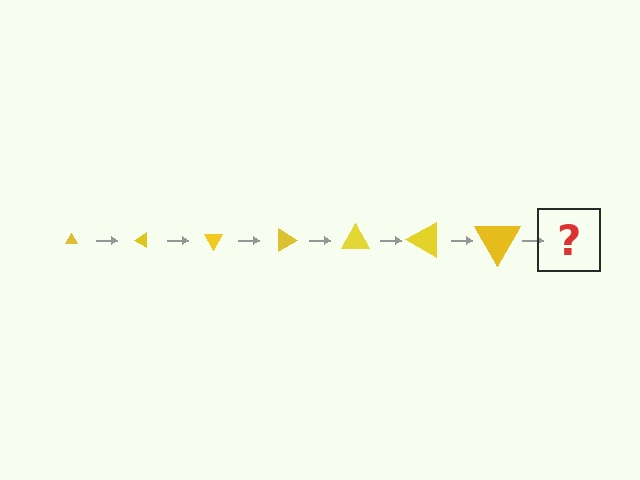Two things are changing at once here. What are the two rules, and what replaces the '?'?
The two rules are that the triangle grows larger each step and it rotates 30 degrees each step. The '?' should be a triangle, larger than the previous one and rotated 210 degrees from the start.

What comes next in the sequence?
The next element should be a triangle, larger than the previous one and rotated 210 degrees from the start.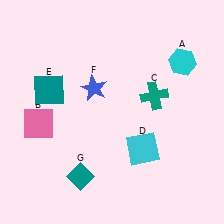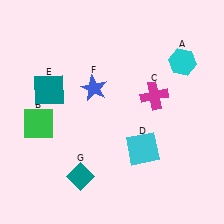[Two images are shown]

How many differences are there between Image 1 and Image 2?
There are 2 differences between the two images.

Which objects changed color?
B changed from pink to green. C changed from teal to magenta.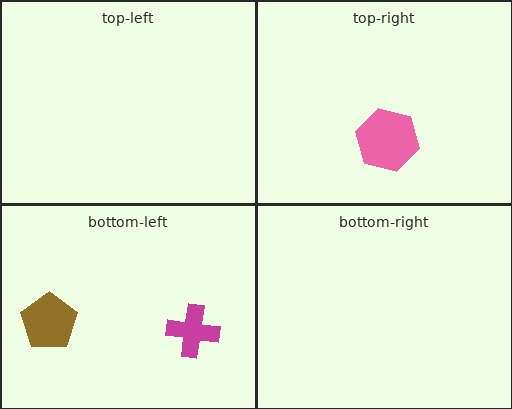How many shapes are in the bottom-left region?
2.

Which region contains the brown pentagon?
The bottom-left region.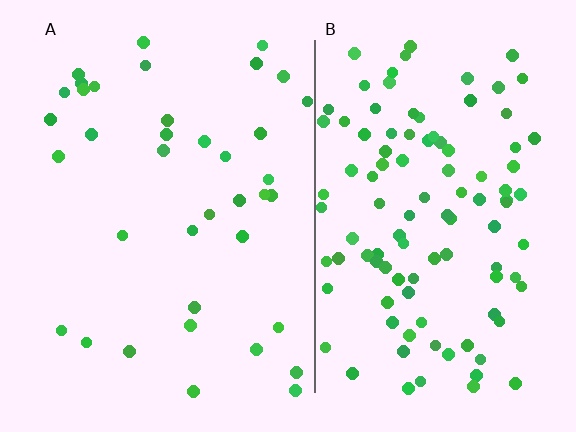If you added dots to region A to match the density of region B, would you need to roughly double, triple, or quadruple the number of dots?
Approximately triple.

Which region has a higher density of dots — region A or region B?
B (the right).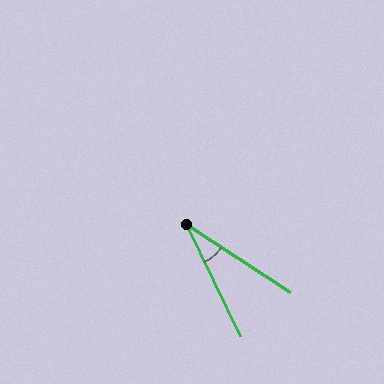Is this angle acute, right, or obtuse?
It is acute.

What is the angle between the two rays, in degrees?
Approximately 31 degrees.